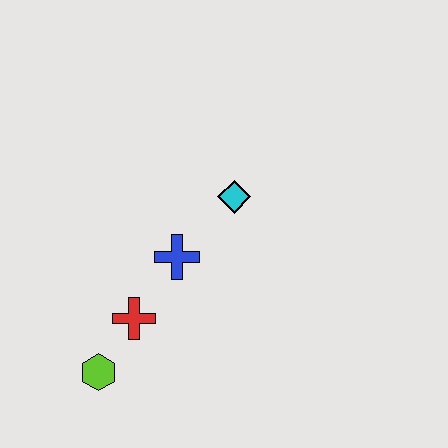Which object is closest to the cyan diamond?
The blue cross is closest to the cyan diamond.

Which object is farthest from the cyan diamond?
The lime hexagon is farthest from the cyan diamond.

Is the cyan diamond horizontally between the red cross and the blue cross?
No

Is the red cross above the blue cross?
No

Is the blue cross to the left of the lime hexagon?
No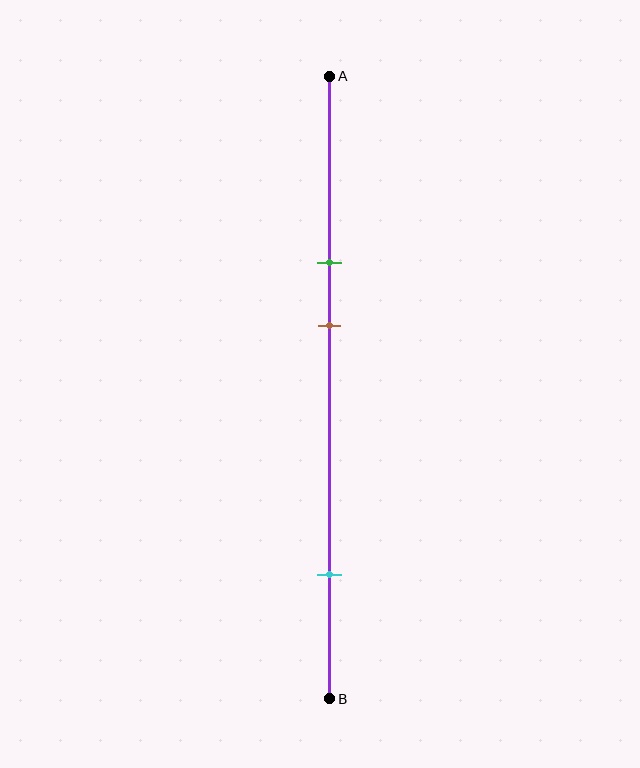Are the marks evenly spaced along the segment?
No, the marks are not evenly spaced.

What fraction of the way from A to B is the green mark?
The green mark is approximately 30% (0.3) of the way from A to B.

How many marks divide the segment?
There are 3 marks dividing the segment.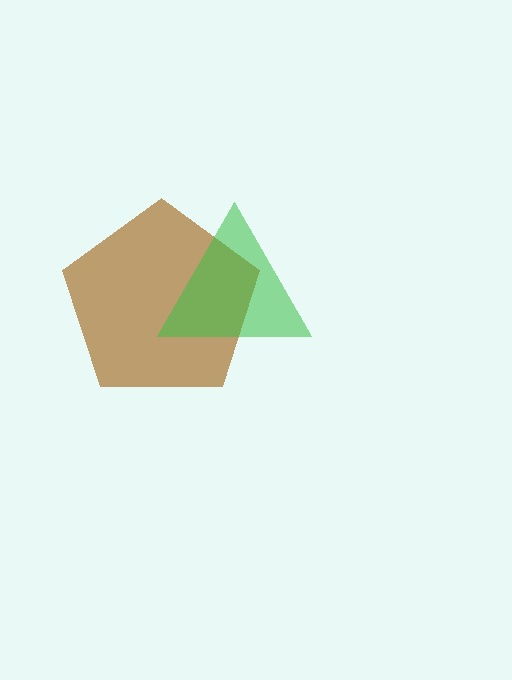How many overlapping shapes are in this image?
There are 2 overlapping shapes in the image.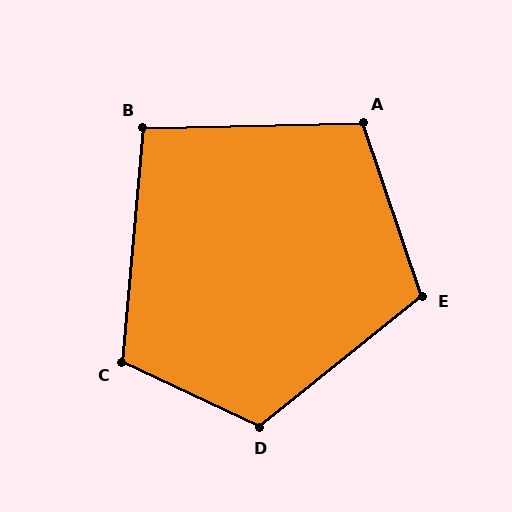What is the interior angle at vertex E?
Approximately 110 degrees (obtuse).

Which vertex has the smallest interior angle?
B, at approximately 96 degrees.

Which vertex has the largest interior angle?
D, at approximately 116 degrees.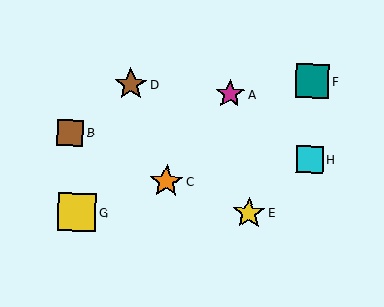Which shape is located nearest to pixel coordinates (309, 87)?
The teal square (labeled F) at (312, 81) is nearest to that location.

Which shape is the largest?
The yellow square (labeled G) is the largest.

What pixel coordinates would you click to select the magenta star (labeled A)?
Click at (230, 94) to select the magenta star A.